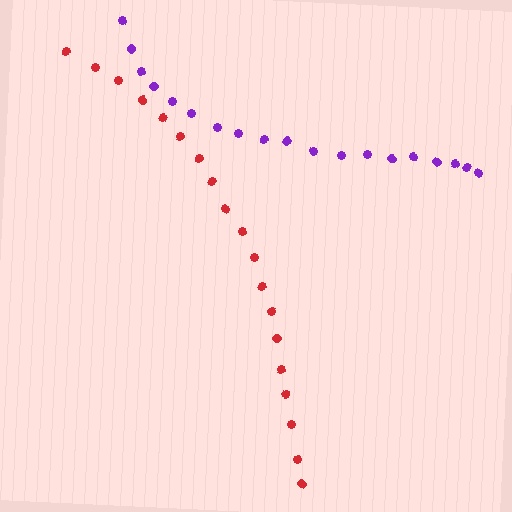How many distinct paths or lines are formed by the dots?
There are 2 distinct paths.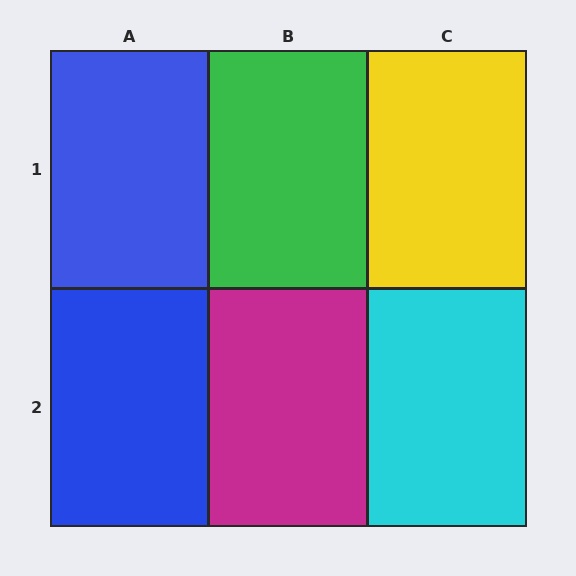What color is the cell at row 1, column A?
Blue.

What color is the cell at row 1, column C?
Yellow.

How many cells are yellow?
1 cell is yellow.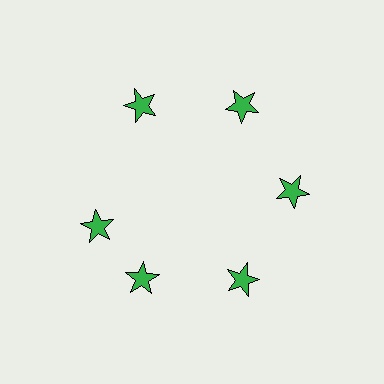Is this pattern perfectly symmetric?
No. The 6 green stars are arranged in a ring, but one element near the 9 o'clock position is rotated out of alignment along the ring, breaking the 6-fold rotational symmetry.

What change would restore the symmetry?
The symmetry would be restored by rotating it back into even spacing with its neighbors so that all 6 stars sit at equal angles and equal distance from the center.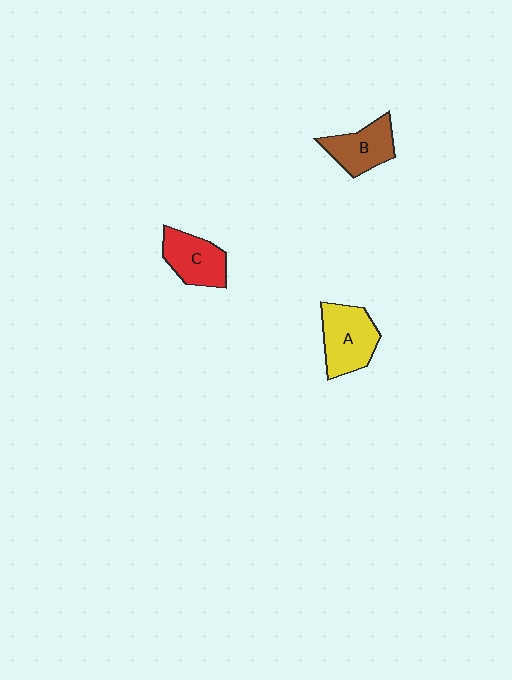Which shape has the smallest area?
Shape B (brown).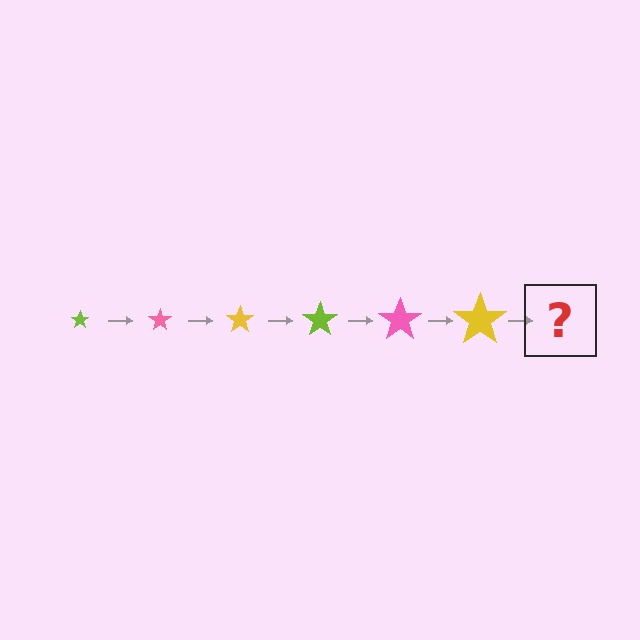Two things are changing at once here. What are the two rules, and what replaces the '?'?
The two rules are that the star grows larger each step and the color cycles through lime, pink, and yellow. The '?' should be a lime star, larger than the previous one.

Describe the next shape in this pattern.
It should be a lime star, larger than the previous one.